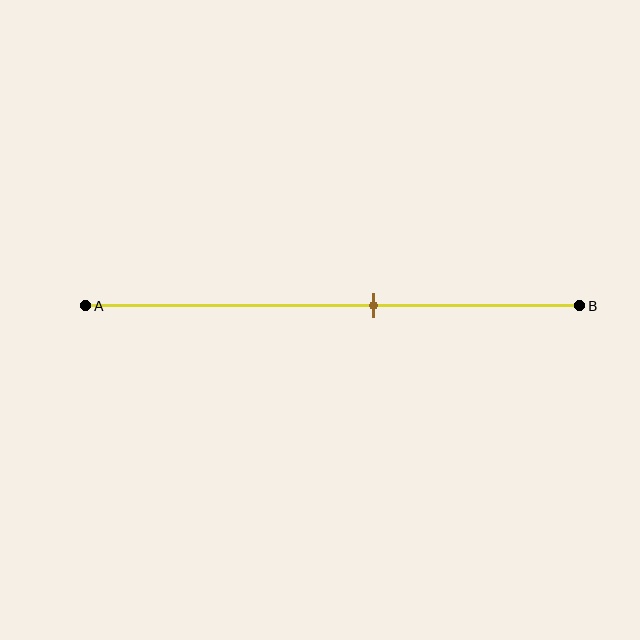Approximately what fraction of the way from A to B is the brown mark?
The brown mark is approximately 60% of the way from A to B.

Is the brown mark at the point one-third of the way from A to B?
No, the mark is at about 60% from A, not at the 33% one-third point.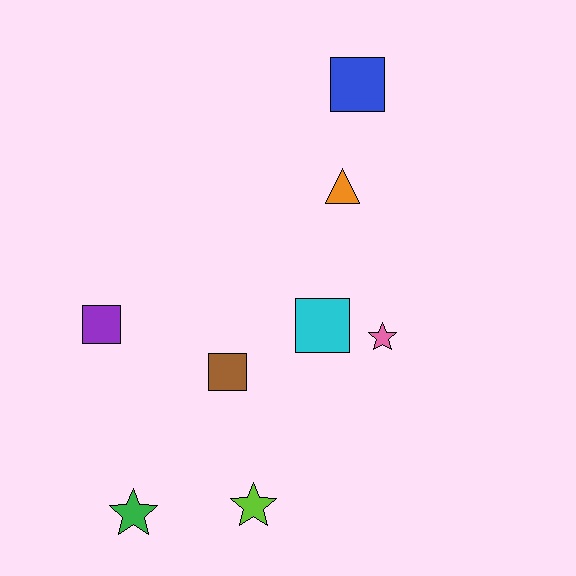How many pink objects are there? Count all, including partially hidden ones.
There is 1 pink object.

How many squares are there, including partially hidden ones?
There are 4 squares.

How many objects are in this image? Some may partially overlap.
There are 8 objects.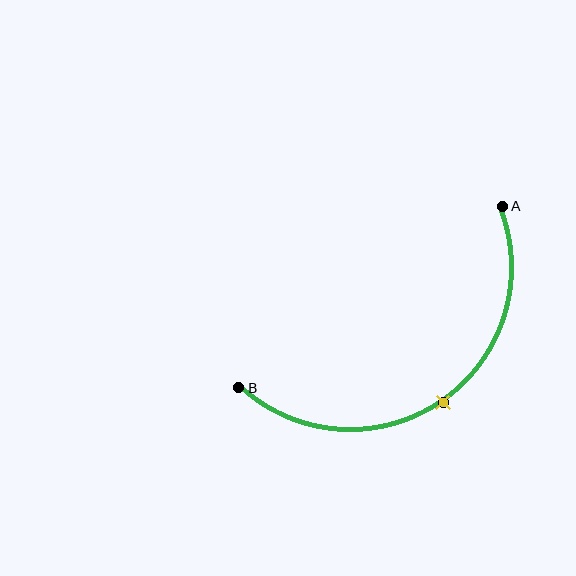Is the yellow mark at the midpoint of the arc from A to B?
Yes. The yellow mark lies on the arc at equal arc-length from both A and B — it is the arc midpoint.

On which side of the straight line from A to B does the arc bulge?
The arc bulges below and to the right of the straight line connecting A and B.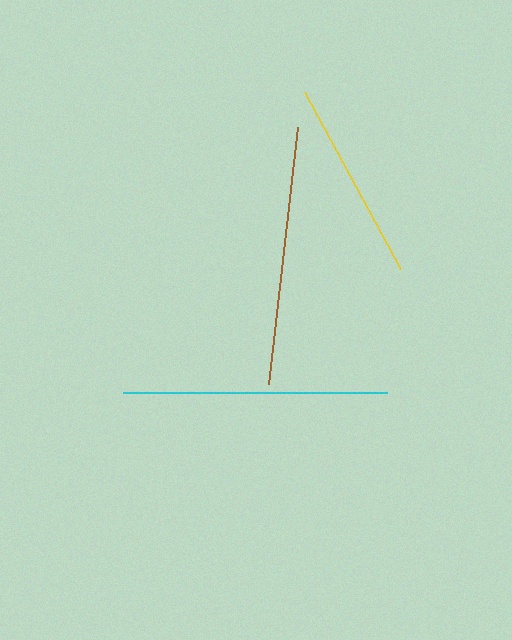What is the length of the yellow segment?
The yellow segment is approximately 202 pixels long.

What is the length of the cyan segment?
The cyan segment is approximately 264 pixels long.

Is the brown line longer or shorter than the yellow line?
The brown line is longer than the yellow line.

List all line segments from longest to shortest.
From longest to shortest: cyan, brown, yellow.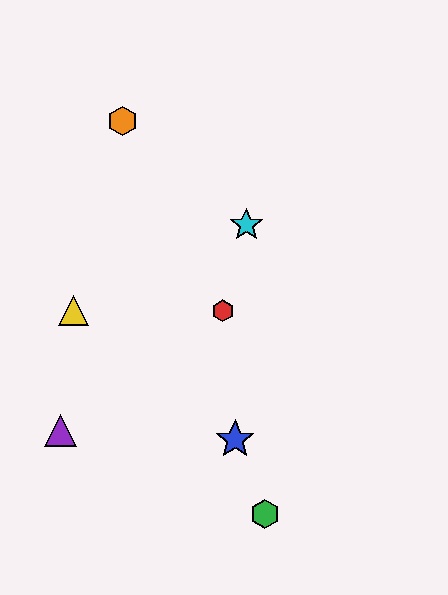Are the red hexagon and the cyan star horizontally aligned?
No, the red hexagon is at y≈311 and the cyan star is at y≈225.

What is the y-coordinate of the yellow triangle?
The yellow triangle is at y≈311.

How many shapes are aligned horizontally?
2 shapes (the red hexagon, the yellow triangle) are aligned horizontally.